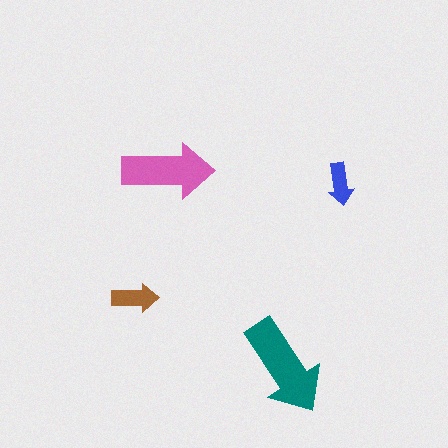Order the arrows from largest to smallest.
the teal one, the pink one, the brown one, the blue one.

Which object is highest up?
The pink arrow is topmost.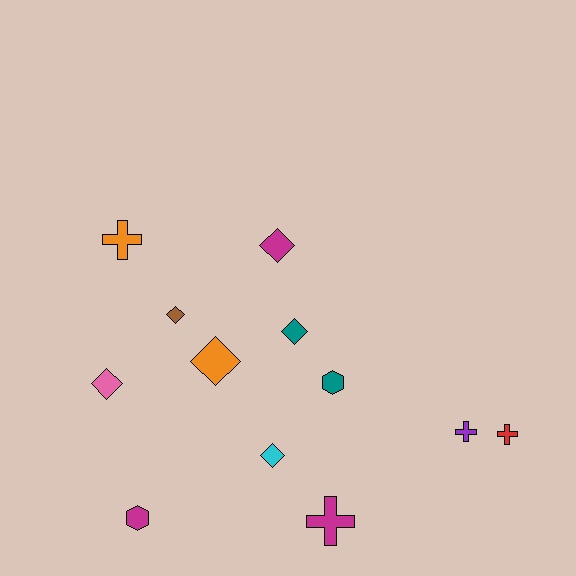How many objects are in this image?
There are 12 objects.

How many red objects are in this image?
There is 1 red object.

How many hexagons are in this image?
There are 2 hexagons.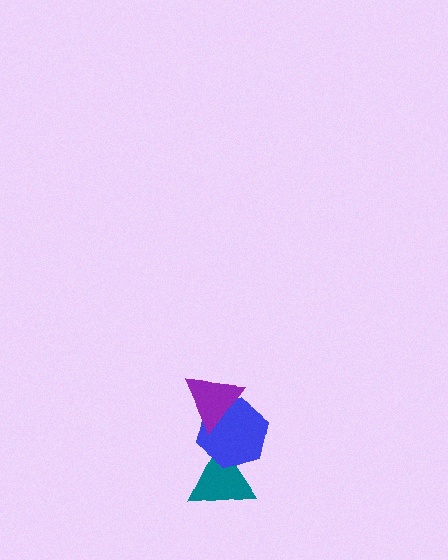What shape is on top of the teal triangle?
The blue hexagon is on top of the teal triangle.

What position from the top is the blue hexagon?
The blue hexagon is 2nd from the top.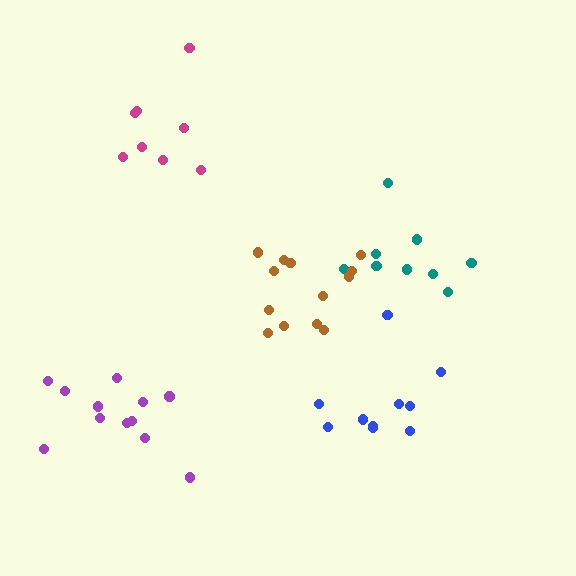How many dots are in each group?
Group 1: 8 dots, Group 2: 9 dots, Group 3: 10 dots, Group 4: 13 dots, Group 5: 12 dots (52 total).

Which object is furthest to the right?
The teal cluster is rightmost.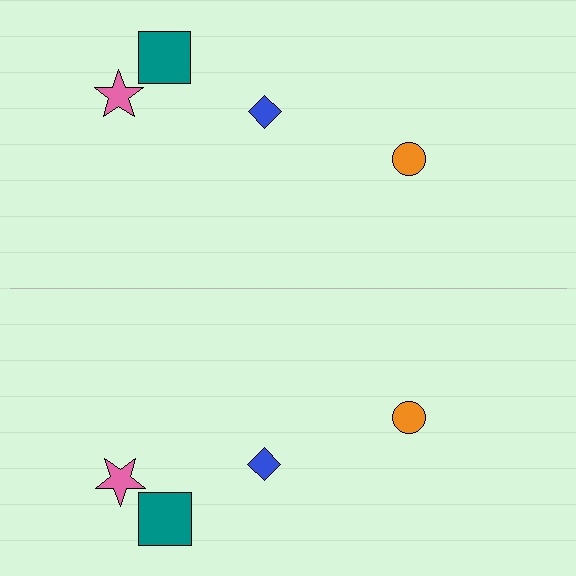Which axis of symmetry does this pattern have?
The pattern has a horizontal axis of symmetry running through the center of the image.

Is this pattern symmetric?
Yes, this pattern has bilateral (reflection) symmetry.